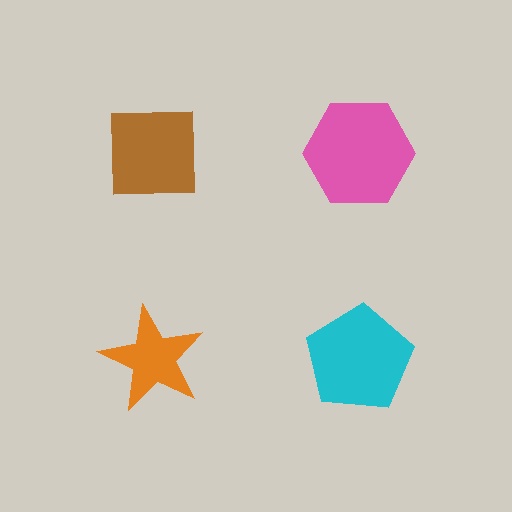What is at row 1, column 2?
A pink hexagon.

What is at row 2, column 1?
An orange star.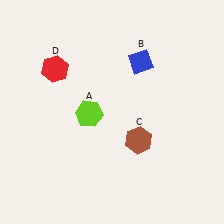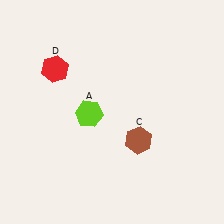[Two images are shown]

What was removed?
The blue diamond (B) was removed in Image 2.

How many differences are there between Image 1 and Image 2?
There is 1 difference between the two images.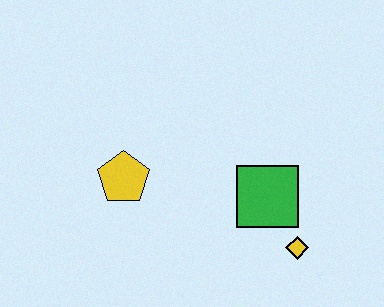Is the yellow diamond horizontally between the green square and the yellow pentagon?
No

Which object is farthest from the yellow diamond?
The yellow pentagon is farthest from the yellow diamond.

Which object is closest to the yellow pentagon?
The green square is closest to the yellow pentagon.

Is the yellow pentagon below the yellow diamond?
No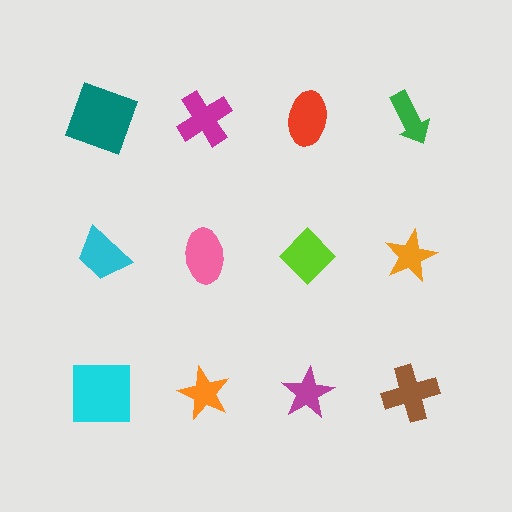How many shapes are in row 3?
4 shapes.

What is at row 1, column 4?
A green arrow.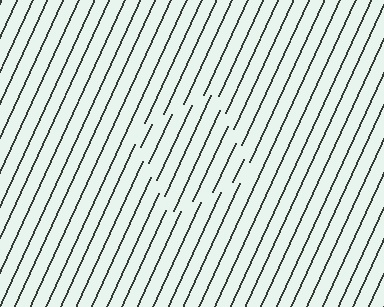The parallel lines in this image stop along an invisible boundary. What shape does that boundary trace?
An illusory square. The interior of the shape contains the same grating, shifted by half a period — the contour is defined by the phase discontinuity where line-ends from the inner and outer gratings abut.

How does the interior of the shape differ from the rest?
The interior of the shape contains the same grating, shifted by half a period — the contour is defined by the phase discontinuity where line-ends from the inner and outer gratings abut.